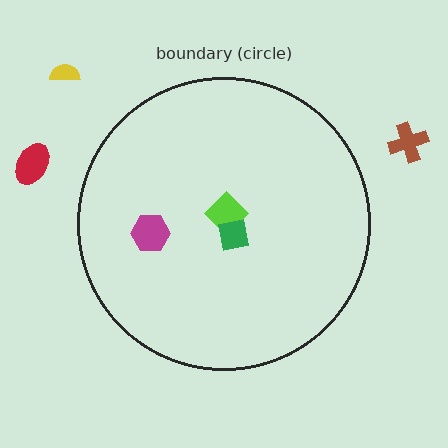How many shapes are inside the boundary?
3 inside, 3 outside.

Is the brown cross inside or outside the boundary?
Outside.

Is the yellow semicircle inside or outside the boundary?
Outside.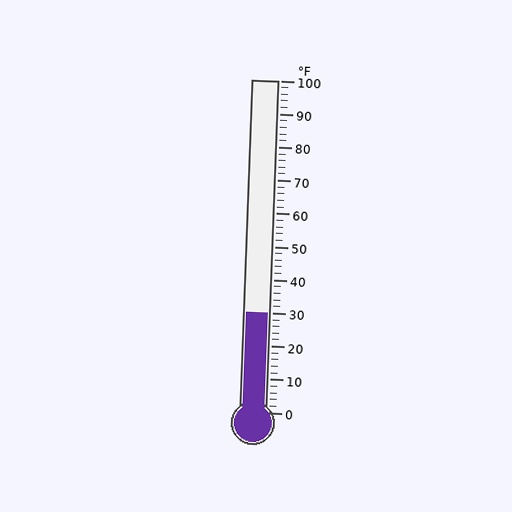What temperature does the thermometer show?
The thermometer shows approximately 30°F.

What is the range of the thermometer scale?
The thermometer scale ranges from 0°F to 100°F.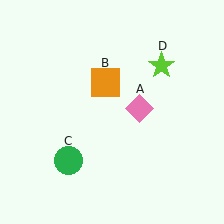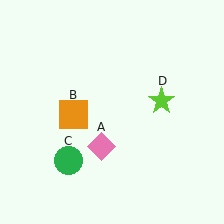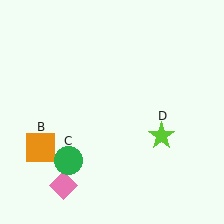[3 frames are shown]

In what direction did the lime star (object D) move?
The lime star (object D) moved down.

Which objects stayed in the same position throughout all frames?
Green circle (object C) remained stationary.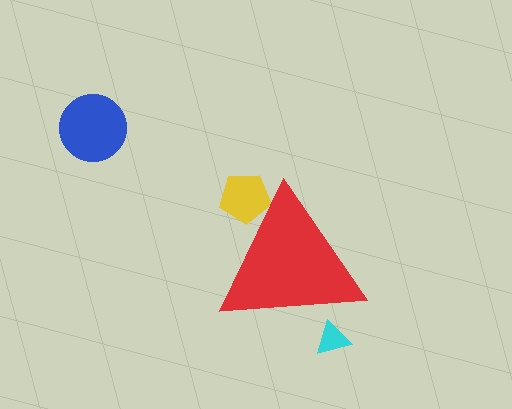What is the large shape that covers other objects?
A red triangle.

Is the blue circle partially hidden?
No, the blue circle is fully visible.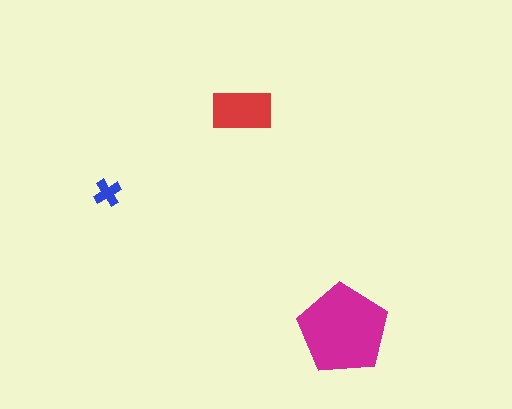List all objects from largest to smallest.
The magenta pentagon, the red rectangle, the blue cross.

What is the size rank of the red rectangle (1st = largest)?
2nd.